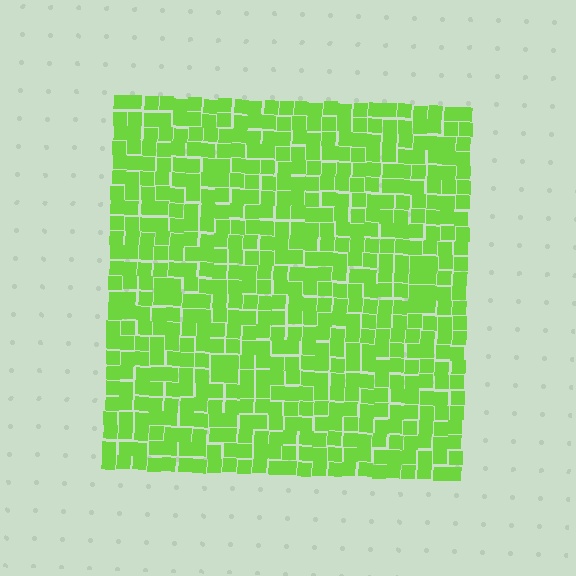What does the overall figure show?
The overall figure shows a square.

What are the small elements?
The small elements are squares.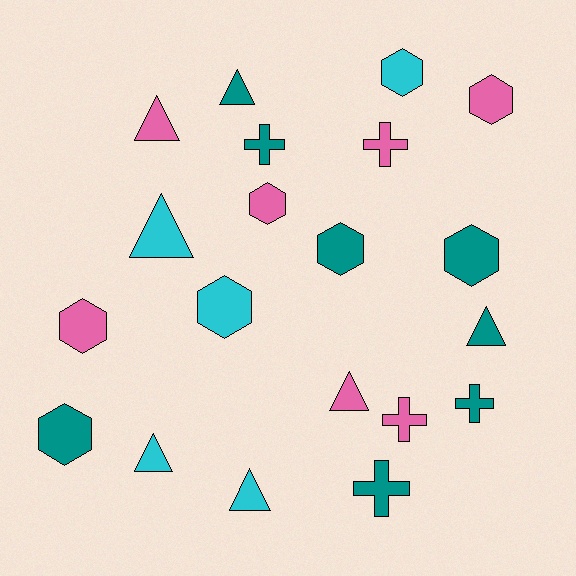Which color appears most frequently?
Teal, with 8 objects.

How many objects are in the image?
There are 20 objects.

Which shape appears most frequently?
Hexagon, with 8 objects.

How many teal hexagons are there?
There are 3 teal hexagons.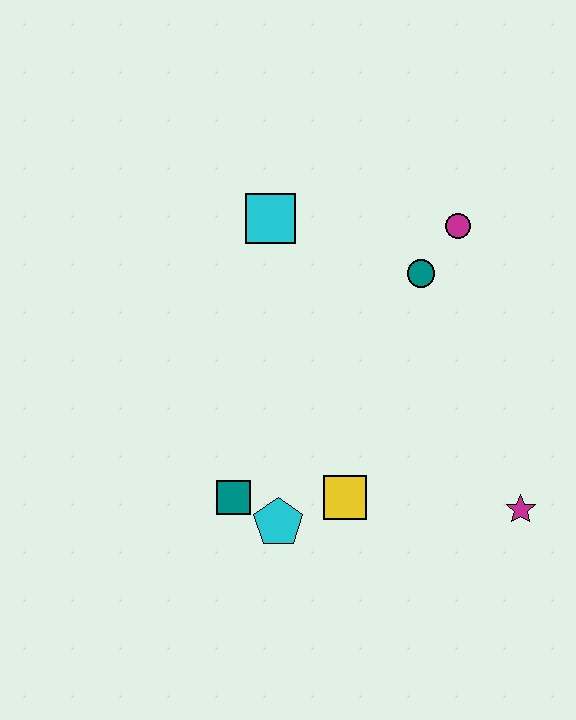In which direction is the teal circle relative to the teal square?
The teal circle is above the teal square.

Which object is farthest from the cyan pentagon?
The magenta circle is farthest from the cyan pentagon.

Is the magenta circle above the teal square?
Yes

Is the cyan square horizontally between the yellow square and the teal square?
Yes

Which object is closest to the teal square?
The cyan pentagon is closest to the teal square.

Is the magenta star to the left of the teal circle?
No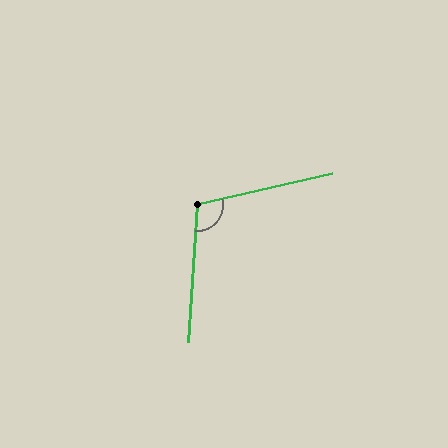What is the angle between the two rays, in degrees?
Approximately 107 degrees.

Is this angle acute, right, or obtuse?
It is obtuse.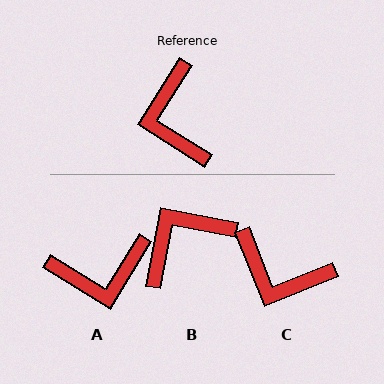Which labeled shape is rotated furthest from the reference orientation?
A, about 91 degrees away.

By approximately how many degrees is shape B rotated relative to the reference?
Approximately 68 degrees clockwise.